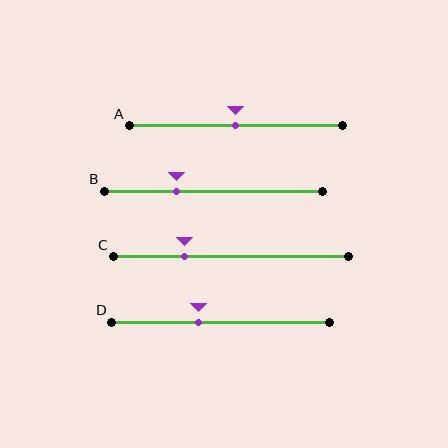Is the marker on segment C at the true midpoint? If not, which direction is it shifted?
No, the marker on segment C is shifted to the left by about 20% of the segment length.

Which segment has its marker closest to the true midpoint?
Segment A has its marker closest to the true midpoint.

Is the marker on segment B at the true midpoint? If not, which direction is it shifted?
No, the marker on segment B is shifted to the left by about 17% of the segment length.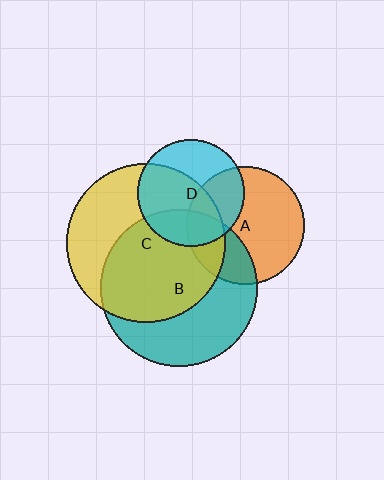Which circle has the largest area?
Circle C (yellow).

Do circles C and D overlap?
Yes.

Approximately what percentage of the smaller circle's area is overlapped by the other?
Approximately 55%.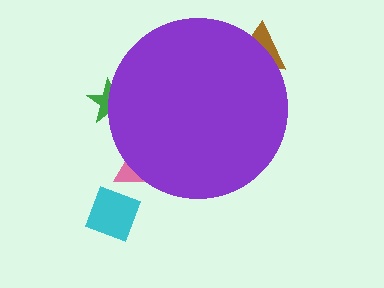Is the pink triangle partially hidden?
Yes, the pink triangle is partially hidden behind the purple circle.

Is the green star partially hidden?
Yes, the green star is partially hidden behind the purple circle.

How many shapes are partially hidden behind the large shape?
3 shapes are partially hidden.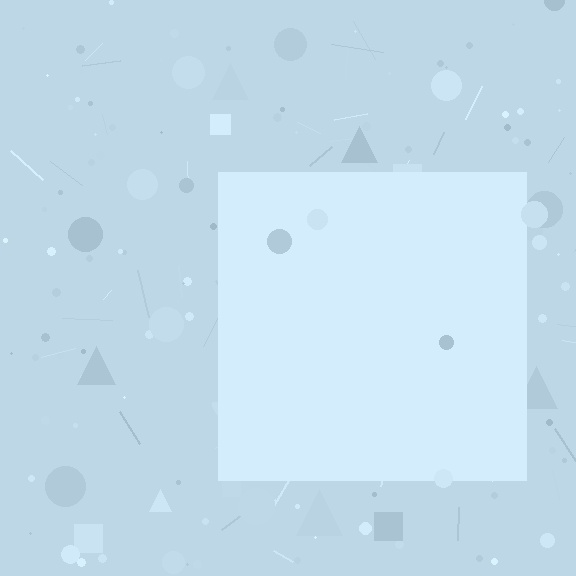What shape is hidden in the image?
A square is hidden in the image.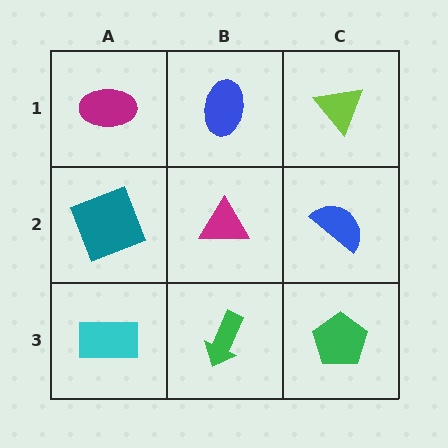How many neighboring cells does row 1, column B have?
3.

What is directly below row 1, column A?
A teal square.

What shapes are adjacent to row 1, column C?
A blue semicircle (row 2, column C), a blue ellipse (row 1, column B).